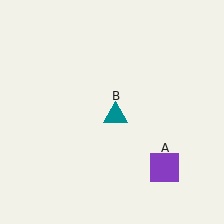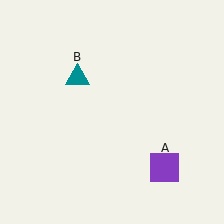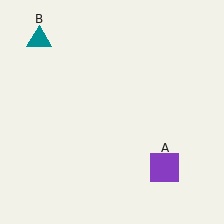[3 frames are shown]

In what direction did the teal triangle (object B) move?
The teal triangle (object B) moved up and to the left.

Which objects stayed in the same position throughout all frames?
Purple square (object A) remained stationary.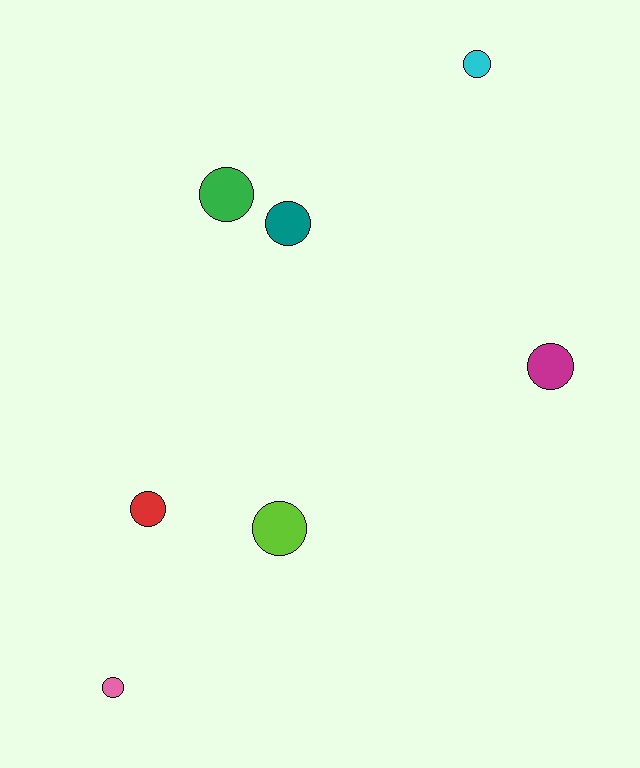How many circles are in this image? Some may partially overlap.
There are 7 circles.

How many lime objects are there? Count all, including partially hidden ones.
There is 1 lime object.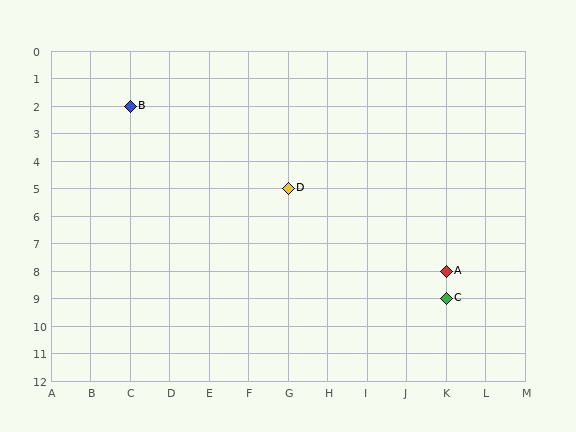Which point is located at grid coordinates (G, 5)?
Point D is at (G, 5).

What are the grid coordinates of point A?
Point A is at grid coordinates (K, 8).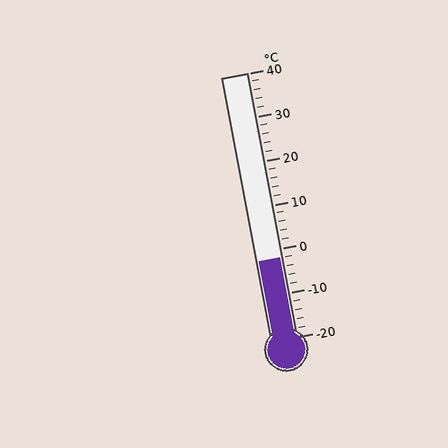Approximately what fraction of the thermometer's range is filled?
The thermometer is filled to approximately 30% of its range.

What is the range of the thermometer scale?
The thermometer scale ranges from -20°C to 40°C.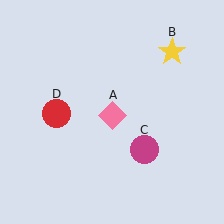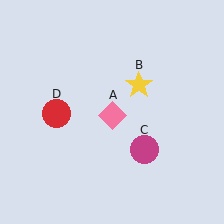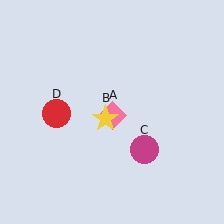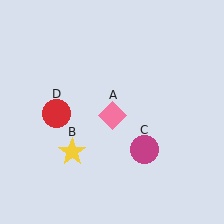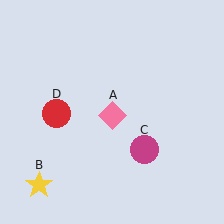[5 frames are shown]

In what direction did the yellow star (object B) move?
The yellow star (object B) moved down and to the left.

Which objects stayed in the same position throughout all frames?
Pink diamond (object A) and magenta circle (object C) and red circle (object D) remained stationary.